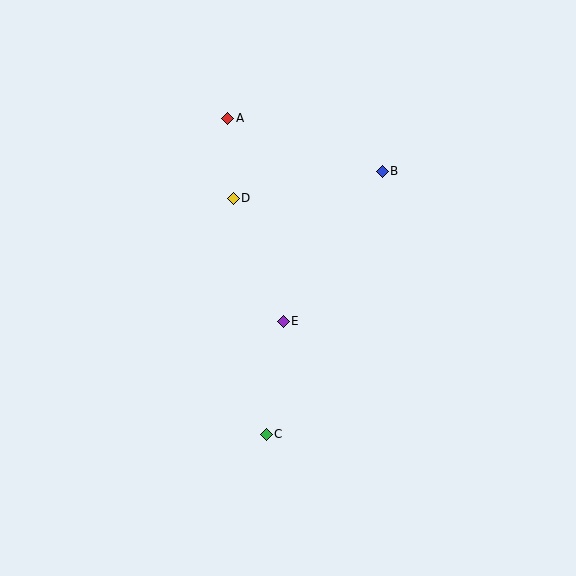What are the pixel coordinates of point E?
Point E is at (283, 321).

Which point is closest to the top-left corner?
Point A is closest to the top-left corner.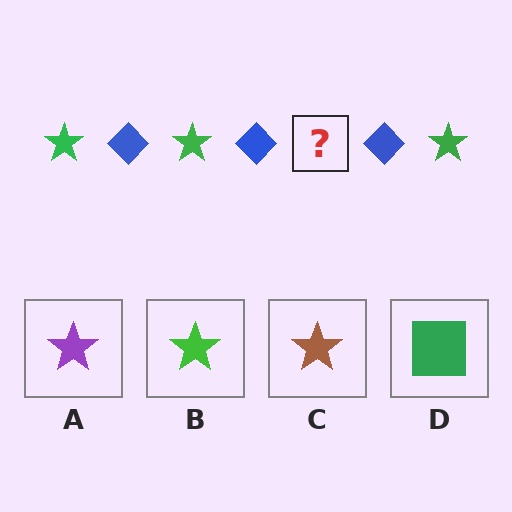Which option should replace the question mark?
Option B.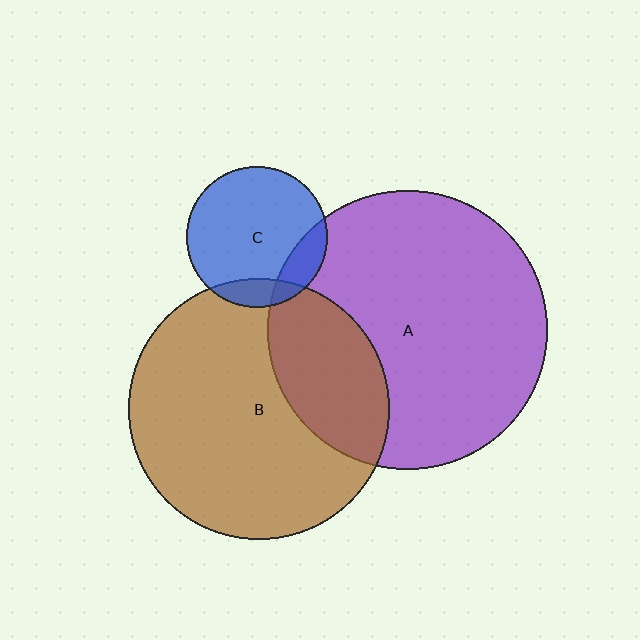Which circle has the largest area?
Circle A (purple).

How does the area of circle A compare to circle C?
Approximately 4.0 times.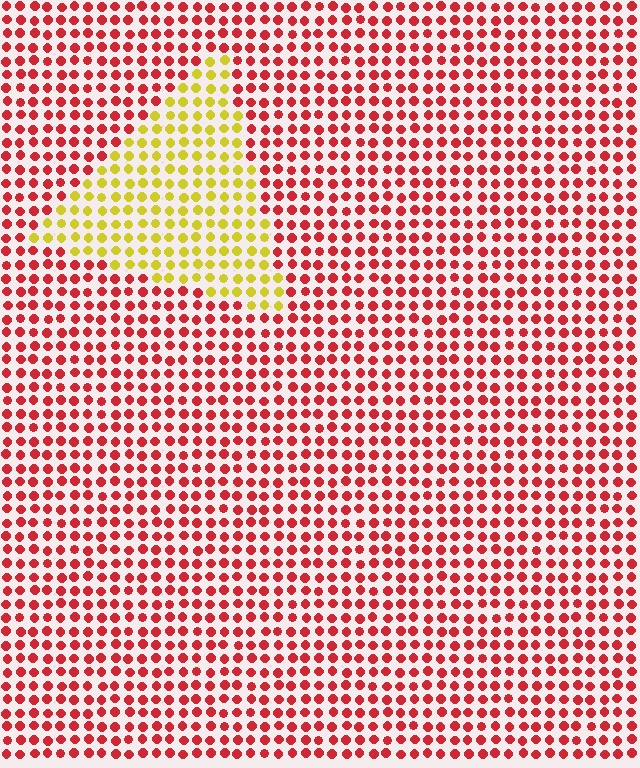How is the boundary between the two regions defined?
The boundary is defined purely by a slight shift in hue (about 64 degrees). Spacing, size, and orientation are identical on both sides.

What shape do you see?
I see a triangle.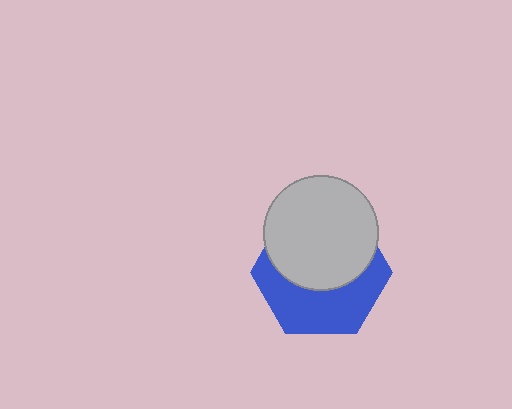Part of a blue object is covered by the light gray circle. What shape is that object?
It is a hexagon.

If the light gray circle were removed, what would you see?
You would see the complete blue hexagon.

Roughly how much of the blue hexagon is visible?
About half of it is visible (roughly 46%).